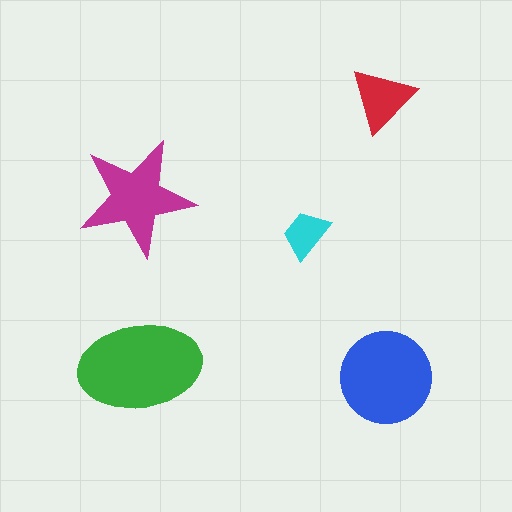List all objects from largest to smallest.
The green ellipse, the blue circle, the magenta star, the red triangle, the cyan trapezoid.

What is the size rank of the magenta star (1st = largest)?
3rd.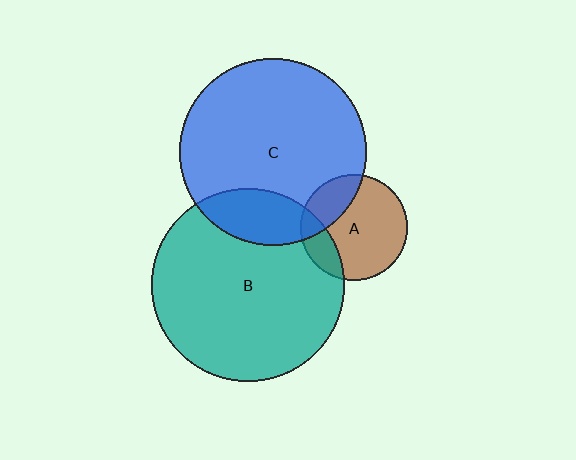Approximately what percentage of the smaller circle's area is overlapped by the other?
Approximately 20%.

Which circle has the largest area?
Circle B (teal).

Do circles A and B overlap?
Yes.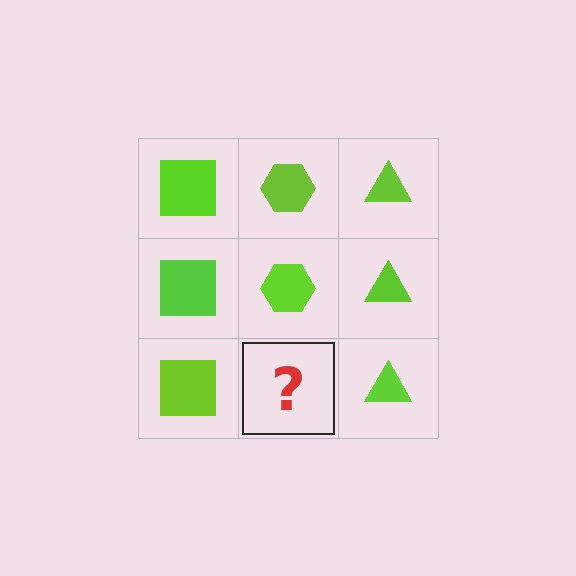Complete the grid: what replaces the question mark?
The question mark should be replaced with a lime hexagon.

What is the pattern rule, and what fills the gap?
The rule is that each column has a consistent shape. The gap should be filled with a lime hexagon.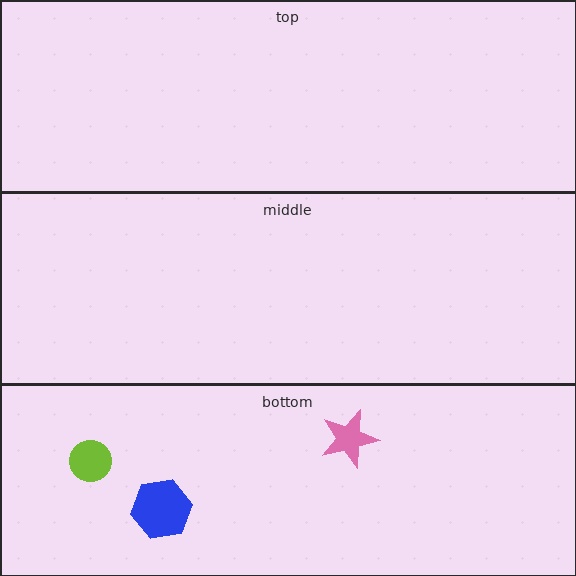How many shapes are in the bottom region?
3.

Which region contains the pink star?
The bottom region.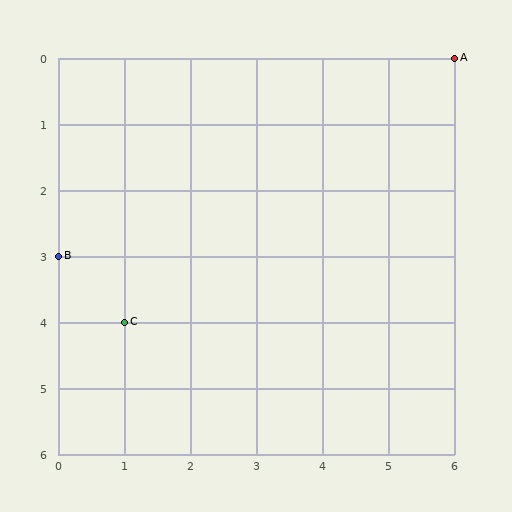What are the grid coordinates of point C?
Point C is at grid coordinates (1, 4).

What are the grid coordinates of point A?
Point A is at grid coordinates (6, 0).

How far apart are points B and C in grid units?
Points B and C are 1 column and 1 row apart (about 1.4 grid units diagonally).